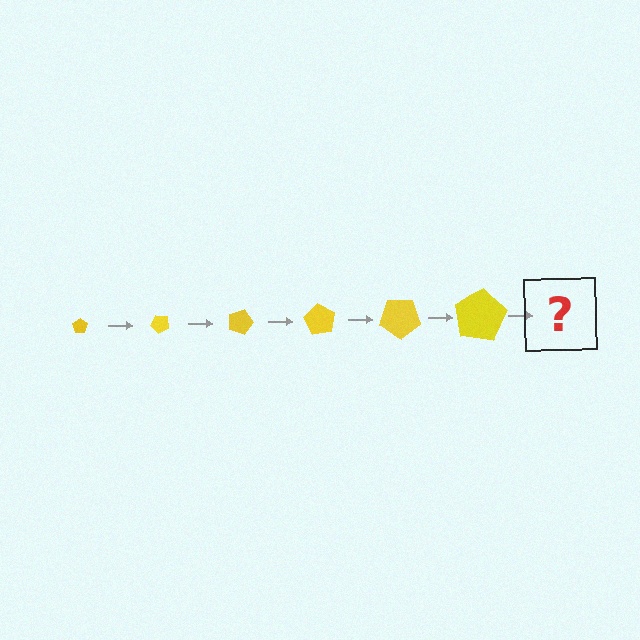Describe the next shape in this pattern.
It should be a pentagon, larger than the previous one and rotated 270 degrees from the start.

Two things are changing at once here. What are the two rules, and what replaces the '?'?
The two rules are that the pentagon grows larger each step and it rotates 45 degrees each step. The '?' should be a pentagon, larger than the previous one and rotated 270 degrees from the start.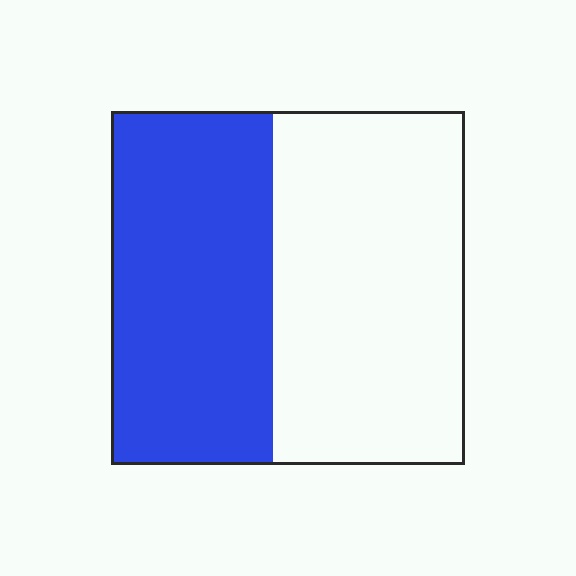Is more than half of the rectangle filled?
No.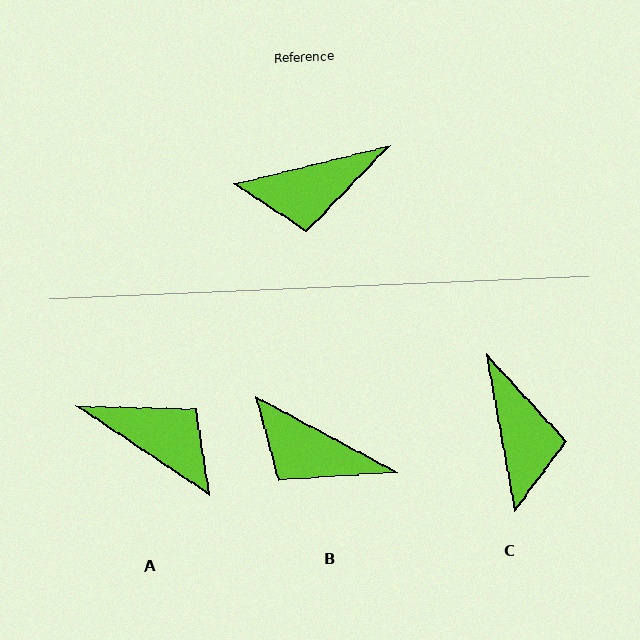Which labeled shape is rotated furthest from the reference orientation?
A, about 132 degrees away.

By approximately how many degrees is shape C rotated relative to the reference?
Approximately 86 degrees counter-clockwise.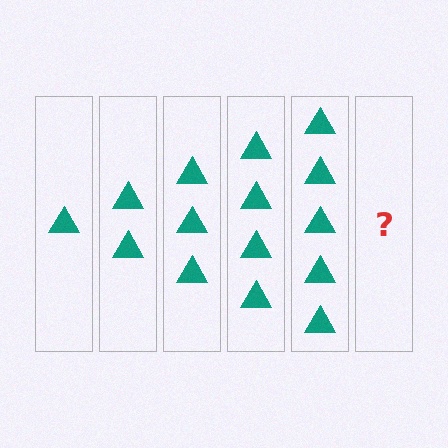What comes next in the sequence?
The next element should be 6 triangles.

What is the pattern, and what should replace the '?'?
The pattern is that each step adds one more triangle. The '?' should be 6 triangles.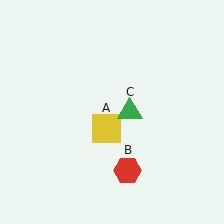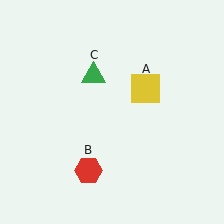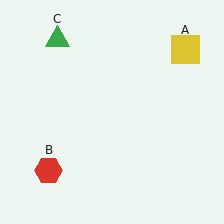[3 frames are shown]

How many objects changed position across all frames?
3 objects changed position: yellow square (object A), red hexagon (object B), green triangle (object C).